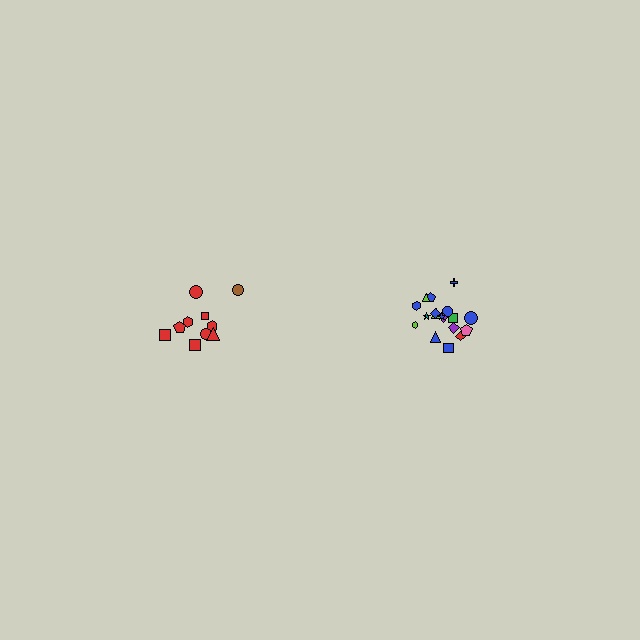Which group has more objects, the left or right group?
The right group.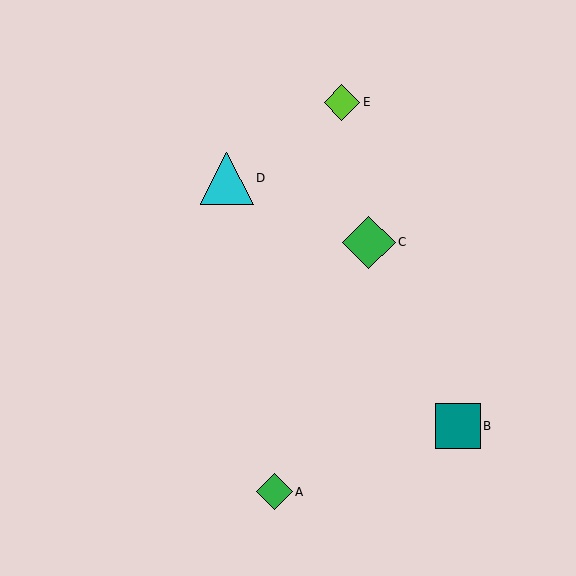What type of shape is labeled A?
Shape A is a green diamond.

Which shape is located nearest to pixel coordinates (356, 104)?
The lime diamond (labeled E) at (342, 102) is nearest to that location.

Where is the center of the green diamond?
The center of the green diamond is at (275, 492).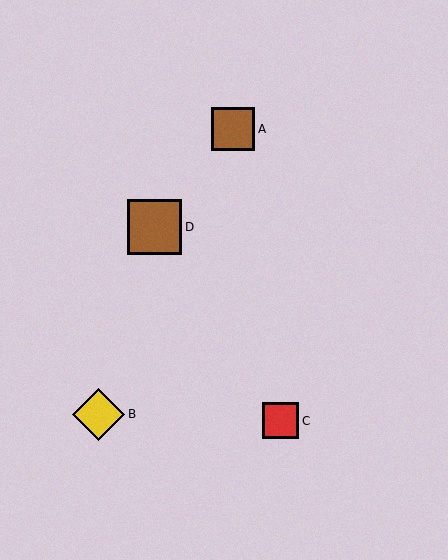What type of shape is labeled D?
Shape D is a brown square.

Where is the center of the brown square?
The center of the brown square is at (233, 129).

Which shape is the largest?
The brown square (labeled D) is the largest.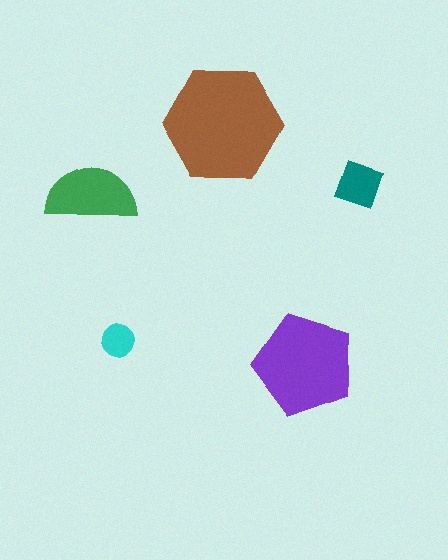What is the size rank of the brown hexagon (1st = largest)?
1st.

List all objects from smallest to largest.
The cyan circle, the teal square, the green semicircle, the purple pentagon, the brown hexagon.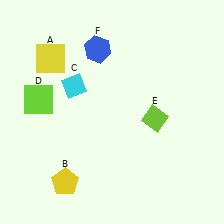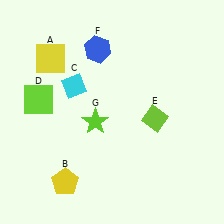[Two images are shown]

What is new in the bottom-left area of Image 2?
A lime star (G) was added in the bottom-left area of Image 2.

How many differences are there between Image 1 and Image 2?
There is 1 difference between the two images.